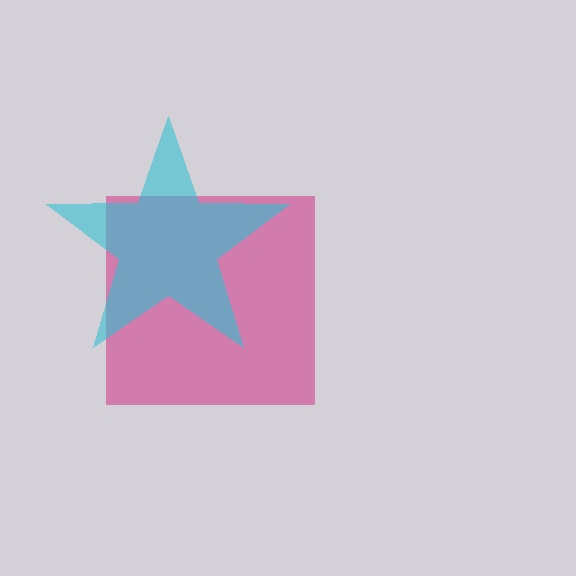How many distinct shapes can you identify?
There are 2 distinct shapes: a magenta square, a cyan star.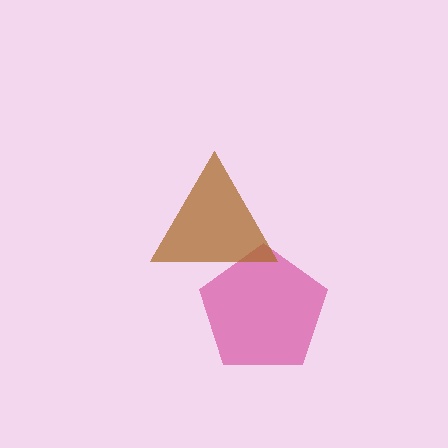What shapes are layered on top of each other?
The layered shapes are: a magenta pentagon, a brown triangle.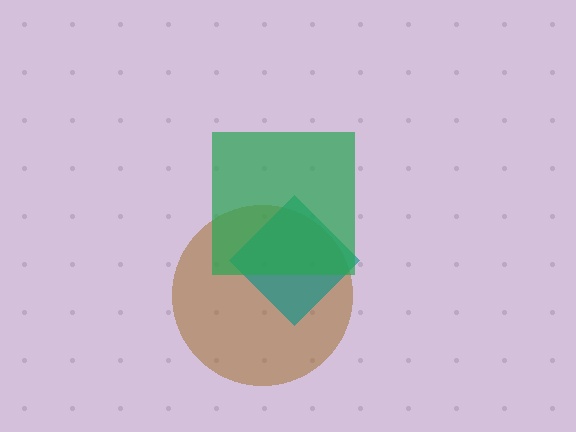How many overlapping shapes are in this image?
There are 3 overlapping shapes in the image.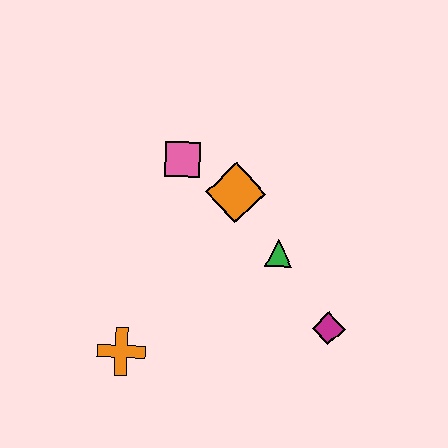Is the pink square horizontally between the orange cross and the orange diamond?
Yes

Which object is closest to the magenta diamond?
The green triangle is closest to the magenta diamond.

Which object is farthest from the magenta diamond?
The pink square is farthest from the magenta diamond.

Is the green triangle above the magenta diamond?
Yes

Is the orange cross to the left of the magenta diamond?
Yes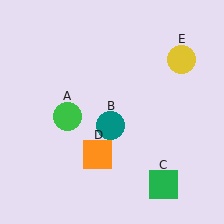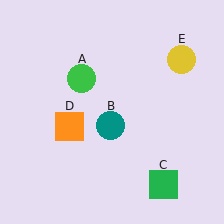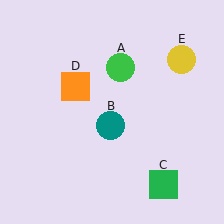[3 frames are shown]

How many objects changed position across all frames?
2 objects changed position: green circle (object A), orange square (object D).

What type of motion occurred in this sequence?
The green circle (object A), orange square (object D) rotated clockwise around the center of the scene.